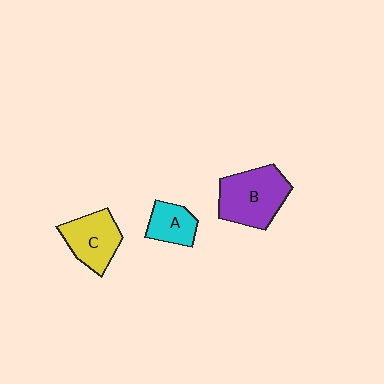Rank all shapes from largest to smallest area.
From largest to smallest: B (purple), C (yellow), A (cyan).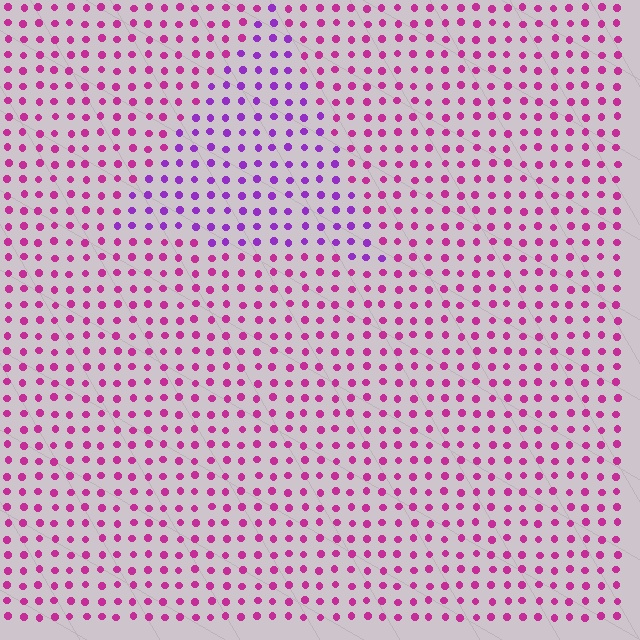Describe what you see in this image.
The image is filled with small magenta elements in a uniform arrangement. A triangle-shaped region is visible where the elements are tinted to a slightly different hue, forming a subtle color boundary.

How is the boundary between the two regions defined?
The boundary is defined purely by a slight shift in hue (about 37 degrees). Spacing, size, and orientation are identical on both sides.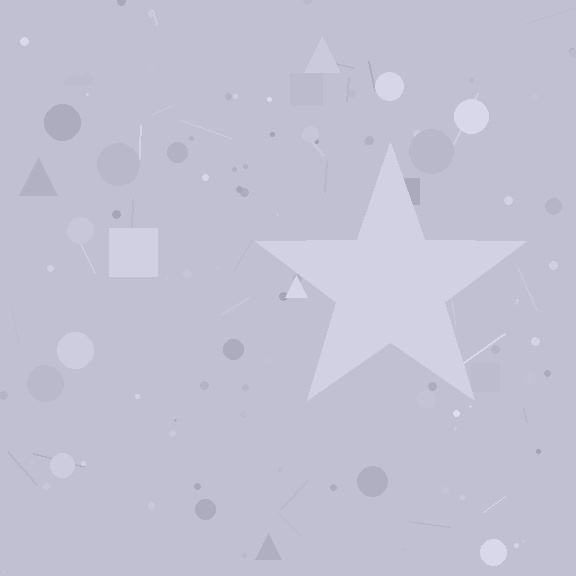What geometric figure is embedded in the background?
A star is embedded in the background.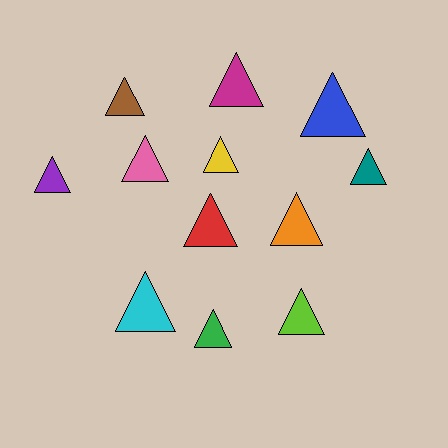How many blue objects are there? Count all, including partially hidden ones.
There is 1 blue object.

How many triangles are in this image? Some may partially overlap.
There are 12 triangles.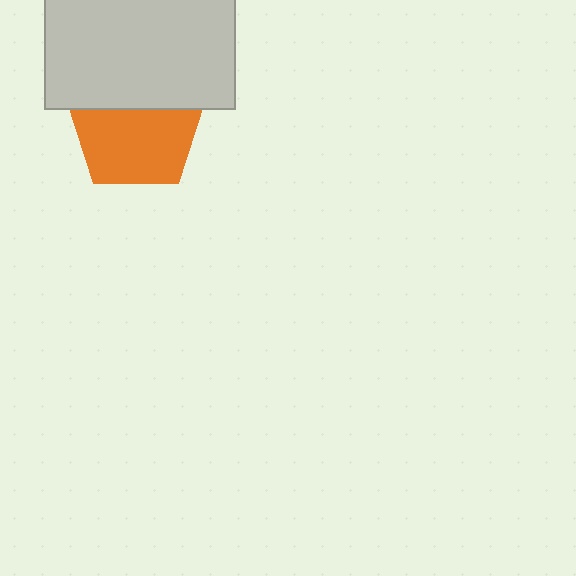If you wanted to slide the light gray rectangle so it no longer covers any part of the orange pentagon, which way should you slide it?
Slide it up — that is the most direct way to separate the two shapes.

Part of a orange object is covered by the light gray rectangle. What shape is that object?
It is a pentagon.